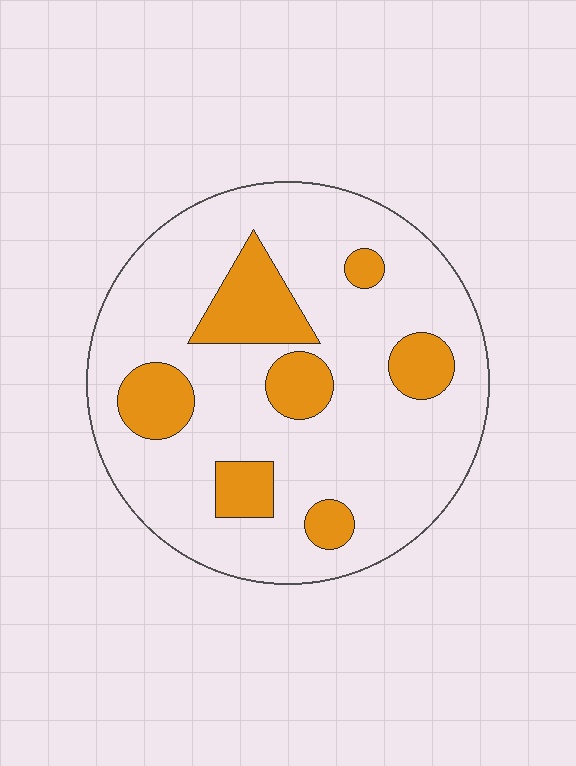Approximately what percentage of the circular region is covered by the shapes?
Approximately 20%.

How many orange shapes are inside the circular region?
7.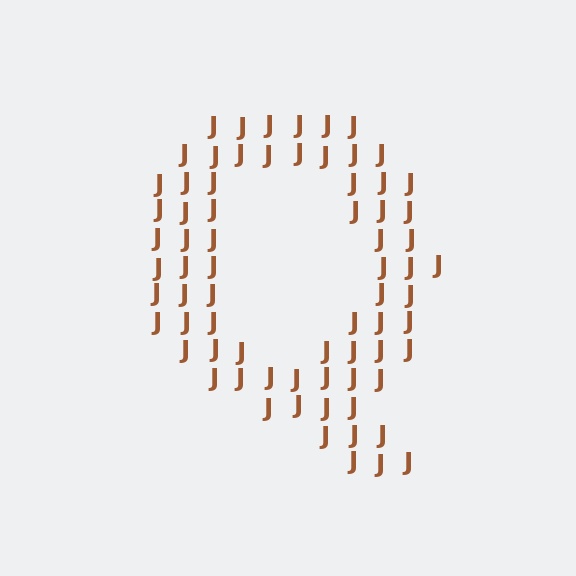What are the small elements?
The small elements are letter J's.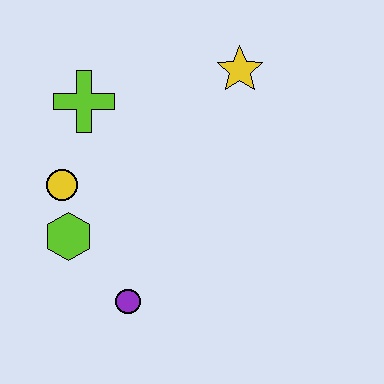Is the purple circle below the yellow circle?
Yes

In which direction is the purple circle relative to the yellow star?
The purple circle is below the yellow star.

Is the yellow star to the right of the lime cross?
Yes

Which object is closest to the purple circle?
The lime hexagon is closest to the purple circle.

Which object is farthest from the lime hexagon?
The yellow star is farthest from the lime hexagon.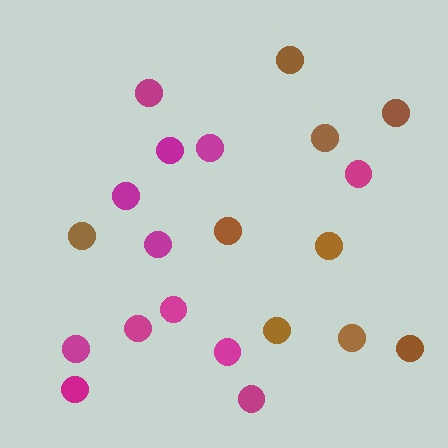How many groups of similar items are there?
There are 2 groups: one group of brown circles (9) and one group of magenta circles (12).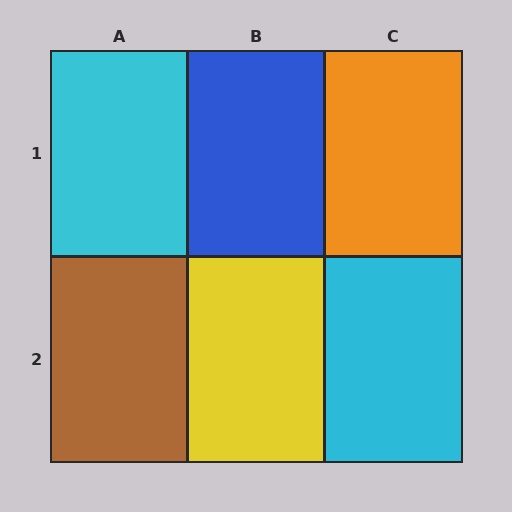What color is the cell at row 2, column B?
Yellow.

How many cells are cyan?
2 cells are cyan.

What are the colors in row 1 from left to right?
Cyan, blue, orange.